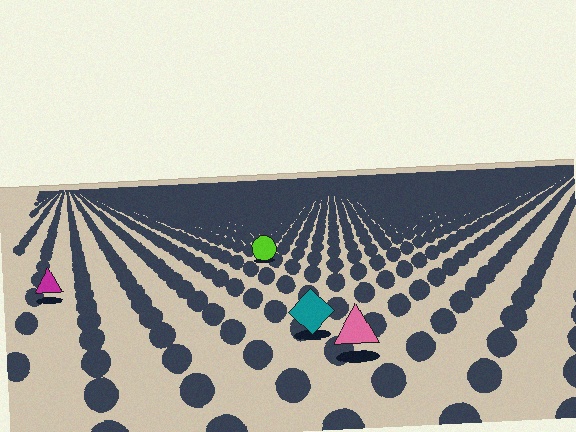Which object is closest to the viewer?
The pink triangle is closest. The texture marks near it are larger and more spread out.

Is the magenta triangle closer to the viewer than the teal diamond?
No. The teal diamond is closer — you can tell from the texture gradient: the ground texture is coarser near it.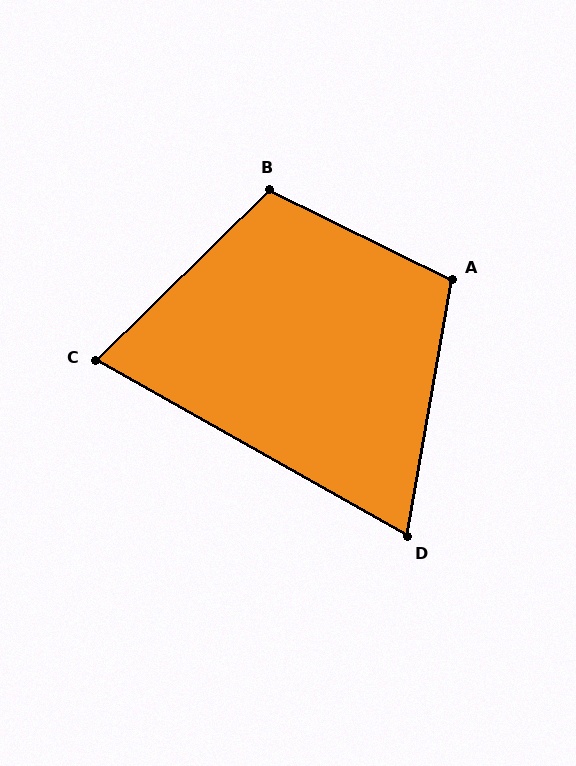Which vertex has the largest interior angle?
B, at approximately 109 degrees.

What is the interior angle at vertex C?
Approximately 74 degrees (acute).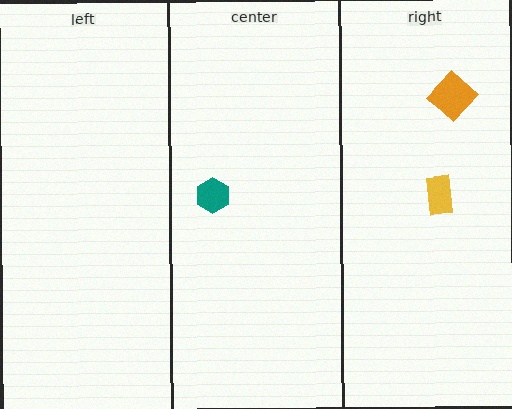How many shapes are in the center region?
1.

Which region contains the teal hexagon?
The center region.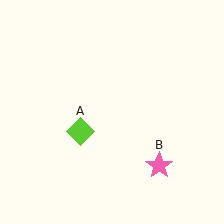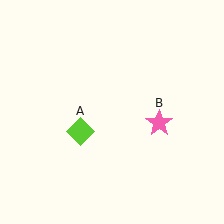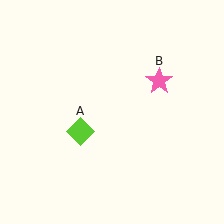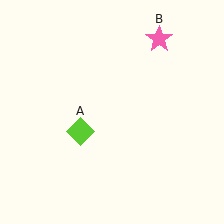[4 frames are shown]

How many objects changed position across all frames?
1 object changed position: pink star (object B).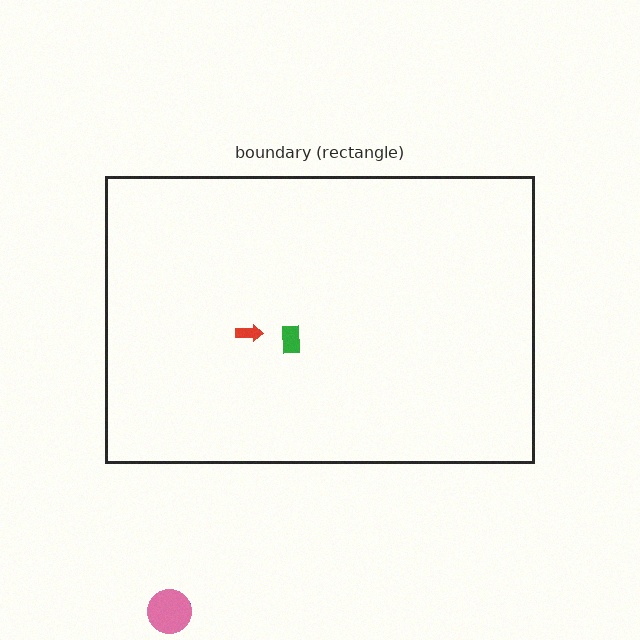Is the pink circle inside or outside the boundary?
Outside.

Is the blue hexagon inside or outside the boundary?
Outside.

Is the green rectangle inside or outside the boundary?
Inside.